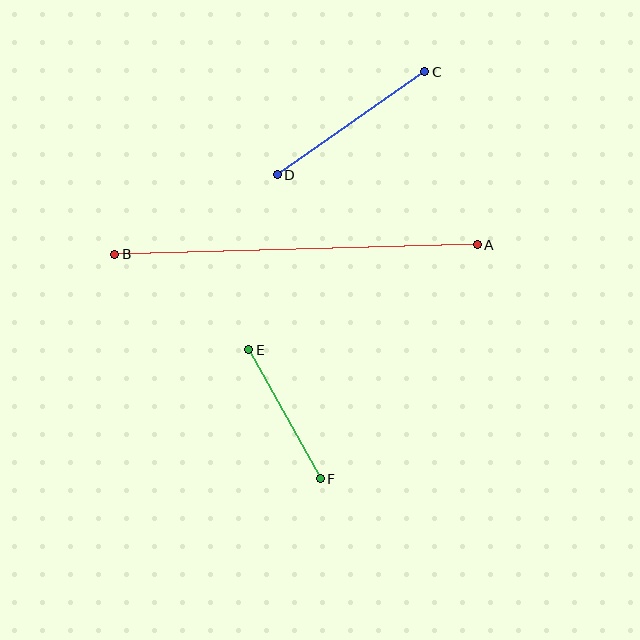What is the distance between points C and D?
The distance is approximately 180 pixels.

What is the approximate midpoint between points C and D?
The midpoint is at approximately (351, 123) pixels.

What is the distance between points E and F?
The distance is approximately 147 pixels.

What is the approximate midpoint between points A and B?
The midpoint is at approximately (296, 250) pixels.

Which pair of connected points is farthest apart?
Points A and B are farthest apart.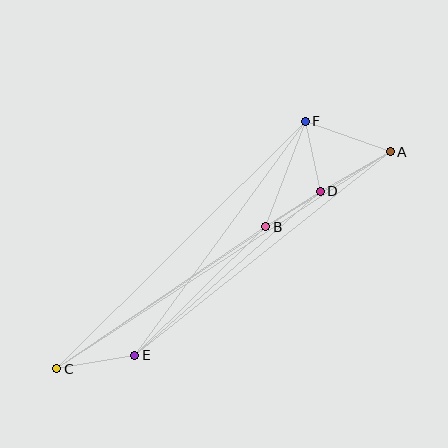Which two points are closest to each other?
Points B and D are closest to each other.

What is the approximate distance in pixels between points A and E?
The distance between A and E is approximately 327 pixels.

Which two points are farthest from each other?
Points A and C are farthest from each other.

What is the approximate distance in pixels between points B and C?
The distance between B and C is approximately 253 pixels.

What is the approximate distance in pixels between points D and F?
The distance between D and F is approximately 72 pixels.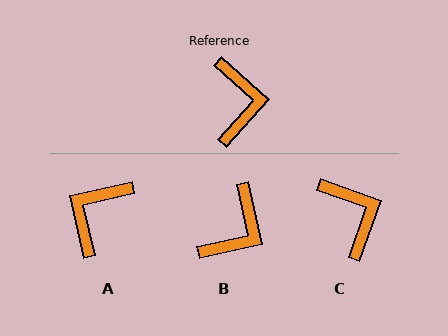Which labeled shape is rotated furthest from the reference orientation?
A, about 145 degrees away.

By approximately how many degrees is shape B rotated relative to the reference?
Approximately 37 degrees clockwise.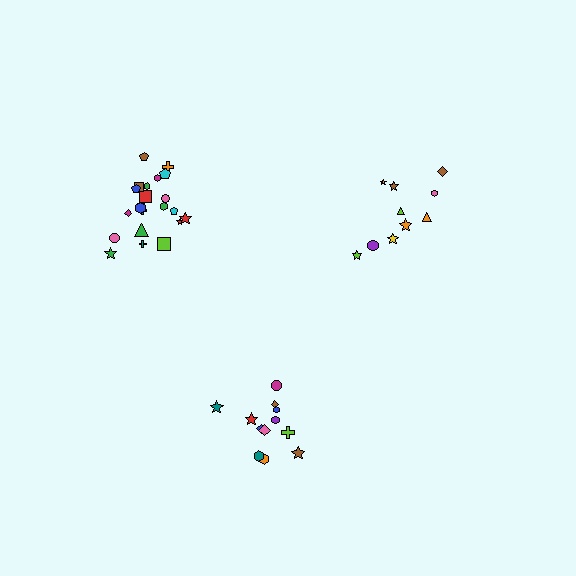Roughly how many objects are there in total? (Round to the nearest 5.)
Roughly 45 objects in total.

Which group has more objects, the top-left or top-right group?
The top-left group.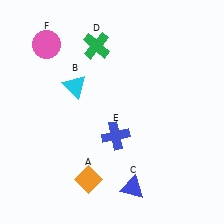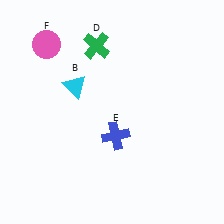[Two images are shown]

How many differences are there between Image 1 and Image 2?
There are 2 differences between the two images.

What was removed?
The blue triangle (C), the orange diamond (A) were removed in Image 2.